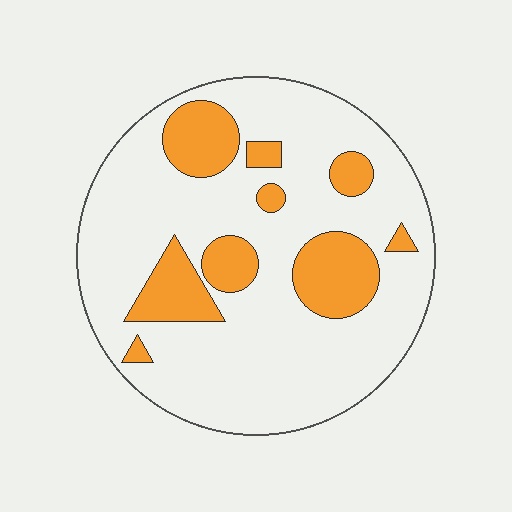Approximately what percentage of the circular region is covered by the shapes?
Approximately 20%.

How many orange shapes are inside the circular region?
9.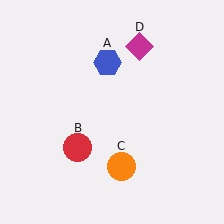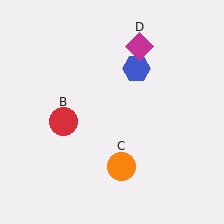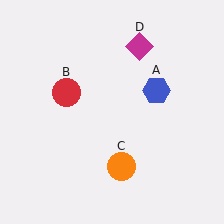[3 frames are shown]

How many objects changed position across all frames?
2 objects changed position: blue hexagon (object A), red circle (object B).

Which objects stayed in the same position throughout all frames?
Orange circle (object C) and magenta diamond (object D) remained stationary.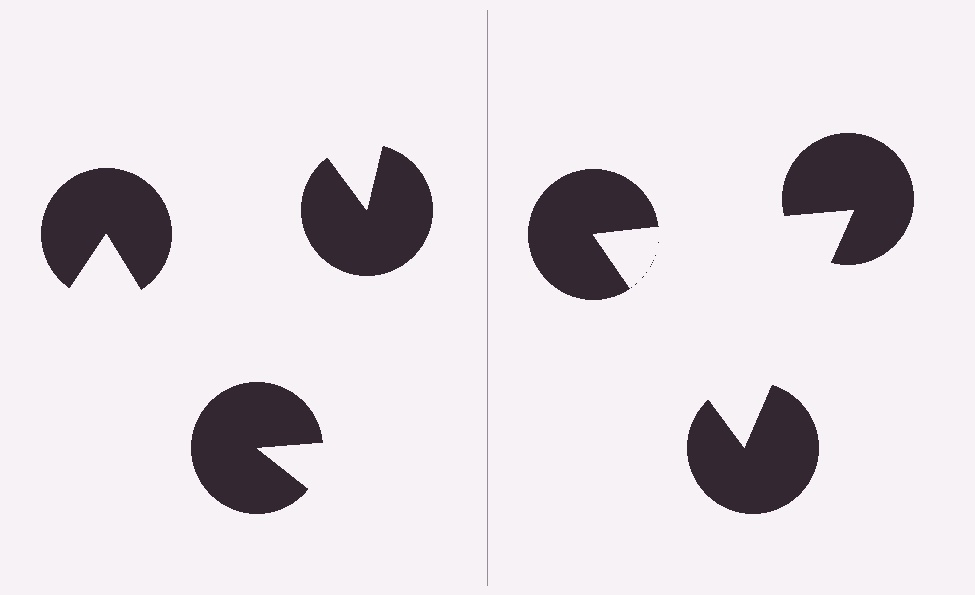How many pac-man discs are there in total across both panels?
6 — 3 on each side.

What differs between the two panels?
The pac-man discs are positioned identically on both sides; only the wedge orientations differ. On the right they align to a triangle; on the left they are misaligned.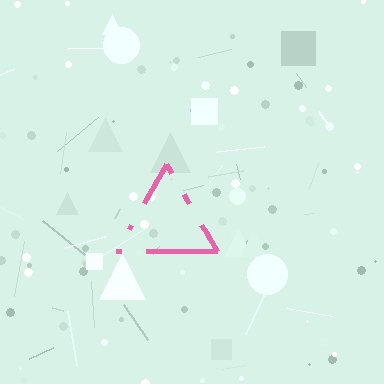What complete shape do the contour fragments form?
The contour fragments form a triangle.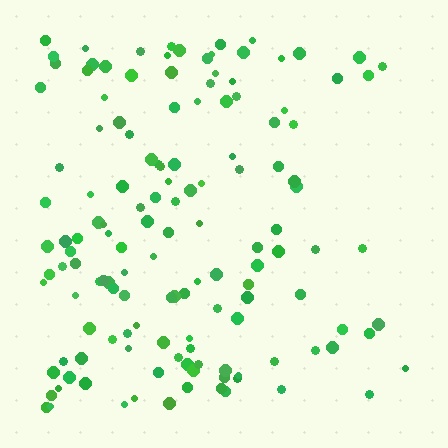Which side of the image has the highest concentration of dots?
The left.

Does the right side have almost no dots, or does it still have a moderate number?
Still a moderate number, just noticeably fewer than the left.